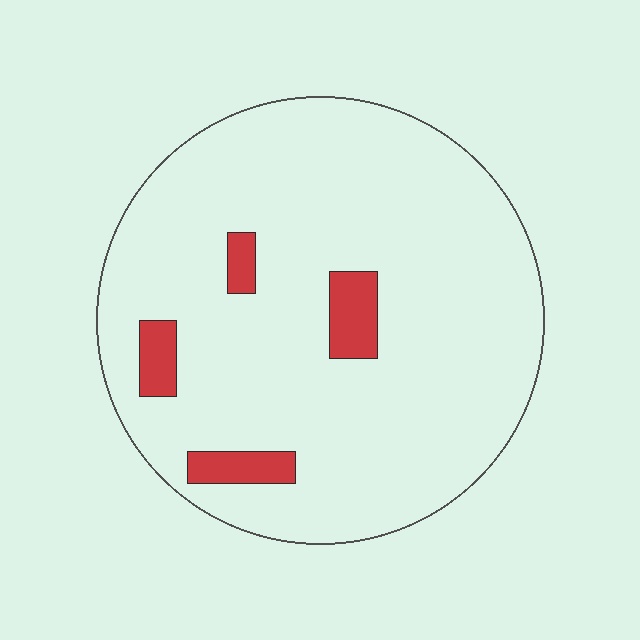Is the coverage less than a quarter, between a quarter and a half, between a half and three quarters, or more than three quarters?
Less than a quarter.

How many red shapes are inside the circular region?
4.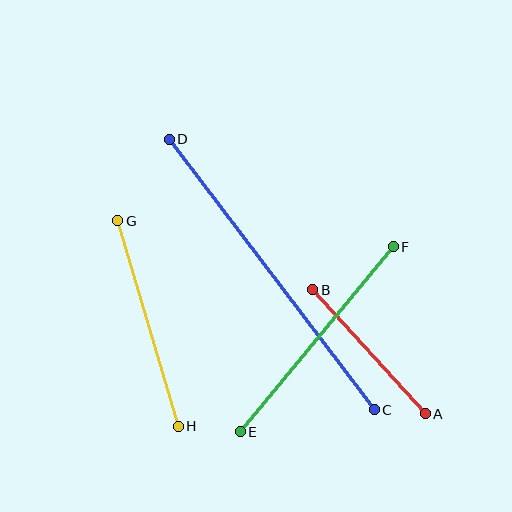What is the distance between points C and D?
The distance is approximately 339 pixels.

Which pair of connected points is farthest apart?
Points C and D are farthest apart.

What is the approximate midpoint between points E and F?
The midpoint is at approximately (317, 339) pixels.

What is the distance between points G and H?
The distance is approximately 214 pixels.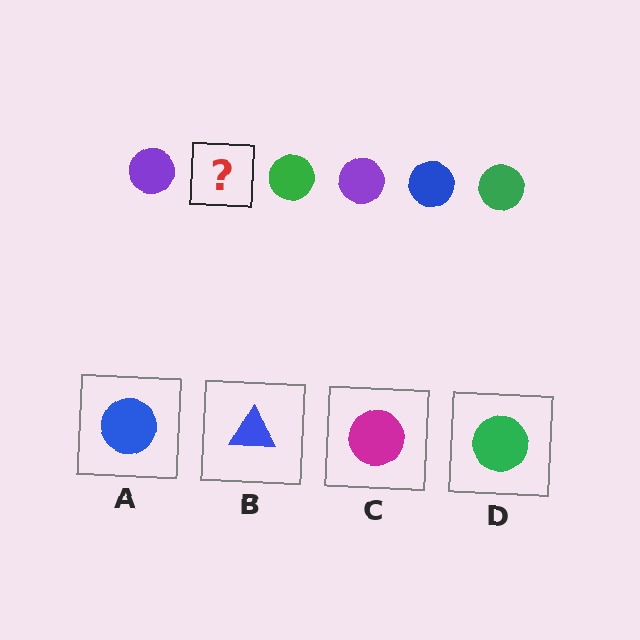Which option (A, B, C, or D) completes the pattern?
A.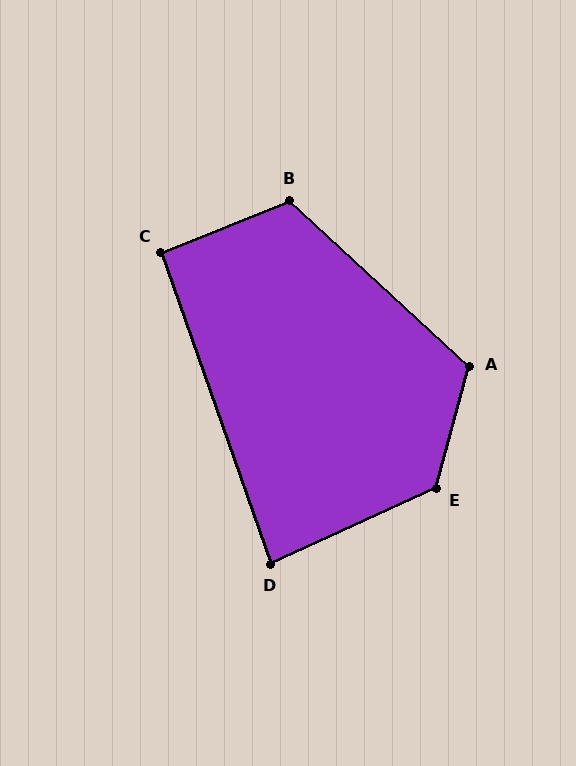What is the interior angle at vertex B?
Approximately 115 degrees (obtuse).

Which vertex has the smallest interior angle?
D, at approximately 85 degrees.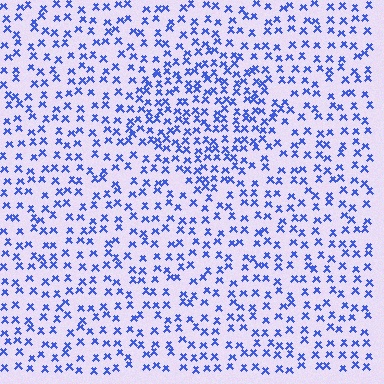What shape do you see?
I see a diamond.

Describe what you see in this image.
The image contains small blue elements arranged at two different densities. A diamond-shaped region is visible where the elements are more densely packed than the surrounding area.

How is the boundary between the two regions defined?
The boundary is defined by a change in element density (approximately 1.7x ratio). All elements are the same color, size, and shape.